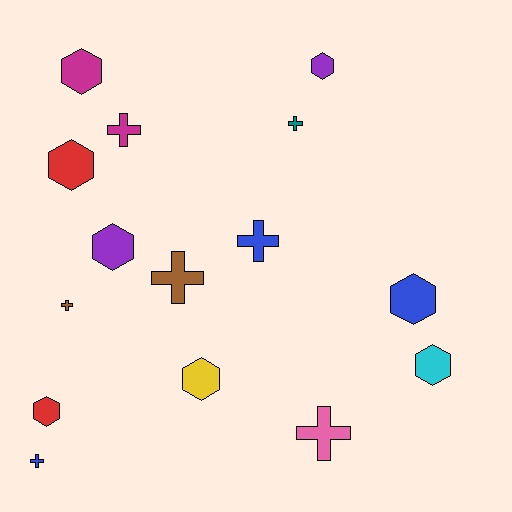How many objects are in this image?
There are 15 objects.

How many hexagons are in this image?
There are 8 hexagons.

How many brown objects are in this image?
There are 2 brown objects.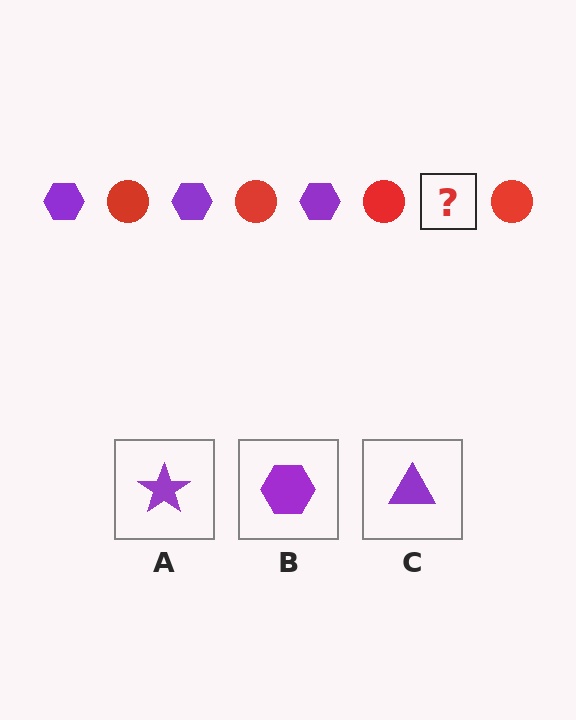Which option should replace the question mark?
Option B.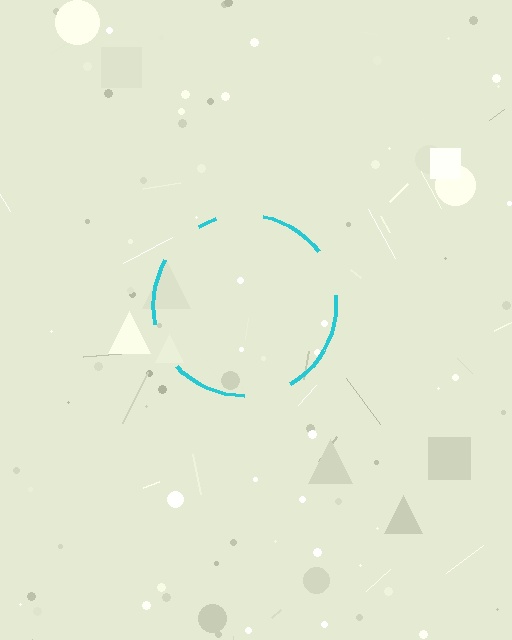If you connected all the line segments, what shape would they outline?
They would outline a circle.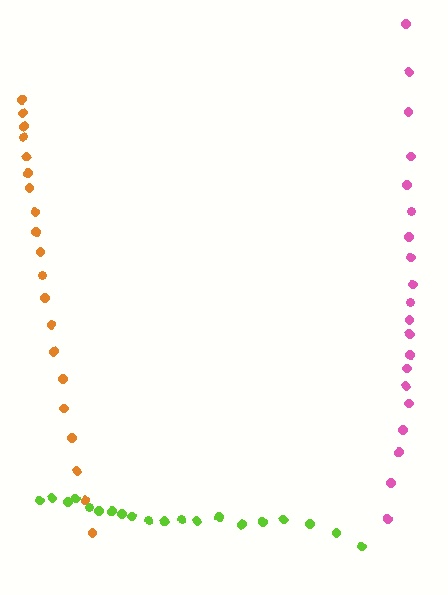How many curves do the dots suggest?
There are 3 distinct paths.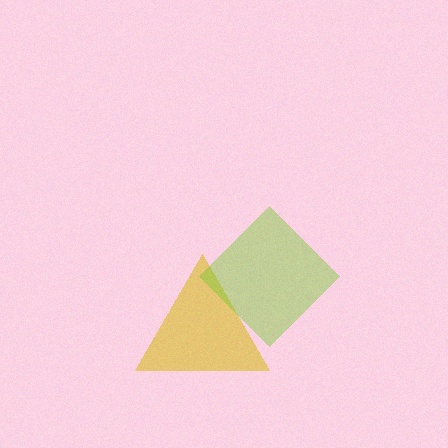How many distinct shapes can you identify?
There are 2 distinct shapes: a yellow triangle, a lime diamond.